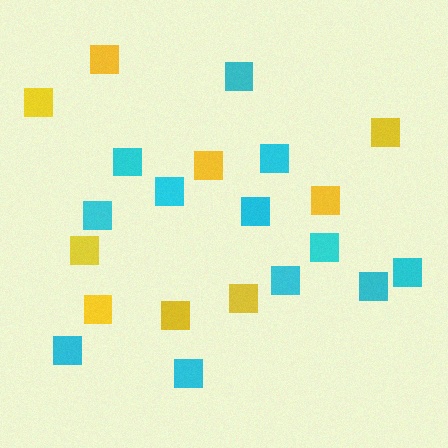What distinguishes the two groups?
There are 2 groups: one group of yellow squares (9) and one group of cyan squares (12).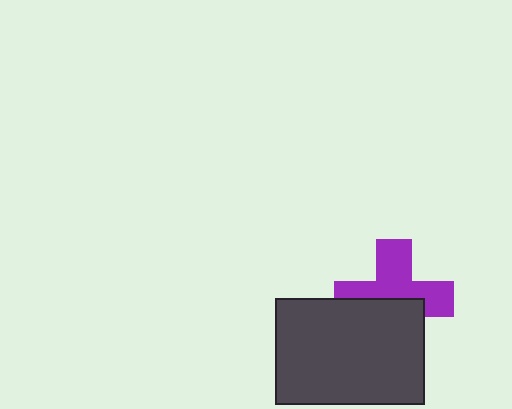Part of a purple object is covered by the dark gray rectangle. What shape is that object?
It is a cross.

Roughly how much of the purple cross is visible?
About half of it is visible (roughly 55%).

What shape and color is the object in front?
The object in front is a dark gray rectangle.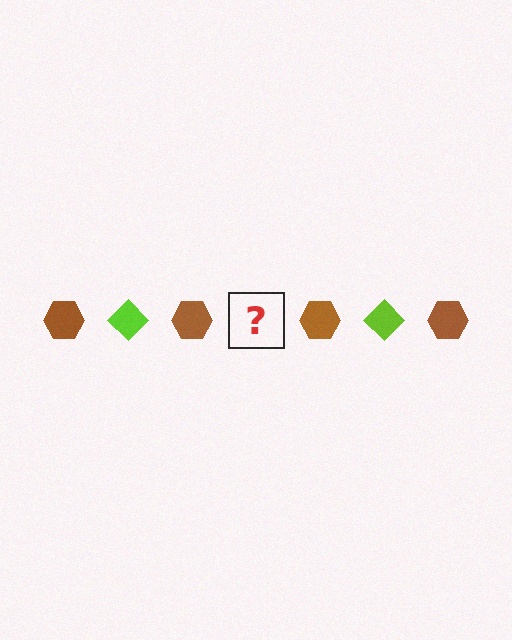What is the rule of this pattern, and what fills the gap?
The rule is that the pattern alternates between brown hexagon and lime diamond. The gap should be filled with a lime diamond.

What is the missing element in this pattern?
The missing element is a lime diamond.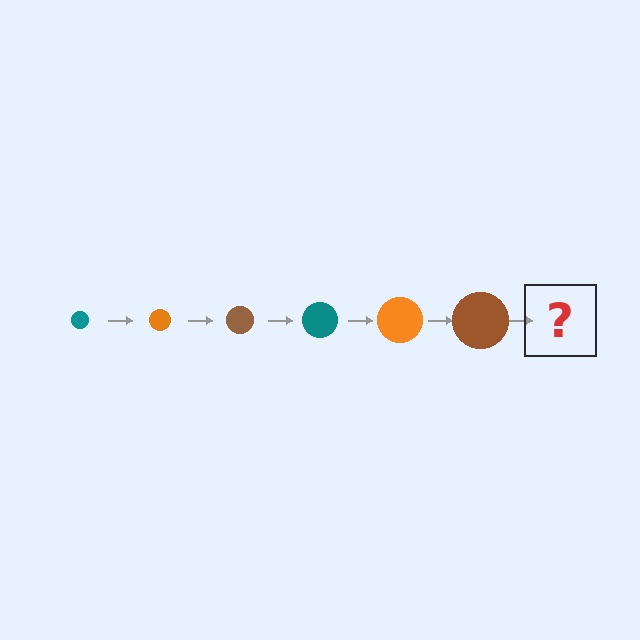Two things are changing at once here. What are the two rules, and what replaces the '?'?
The two rules are that the circle grows larger each step and the color cycles through teal, orange, and brown. The '?' should be a teal circle, larger than the previous one.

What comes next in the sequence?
The next element should be a teal circle, larger than the previous one.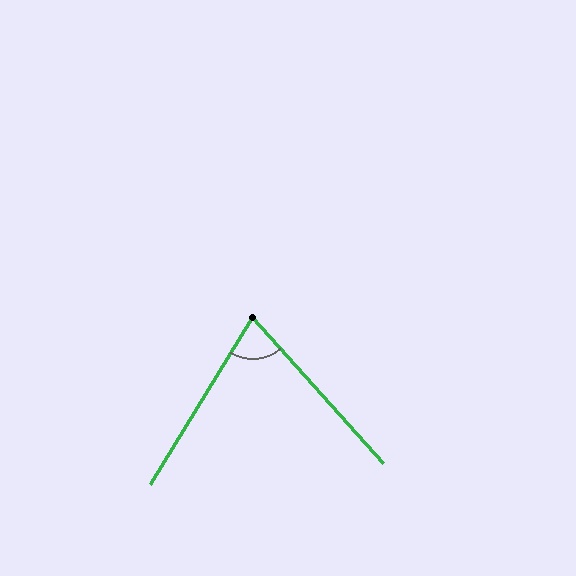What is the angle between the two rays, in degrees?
Approximately 73 degrees.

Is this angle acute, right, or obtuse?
It is acute.